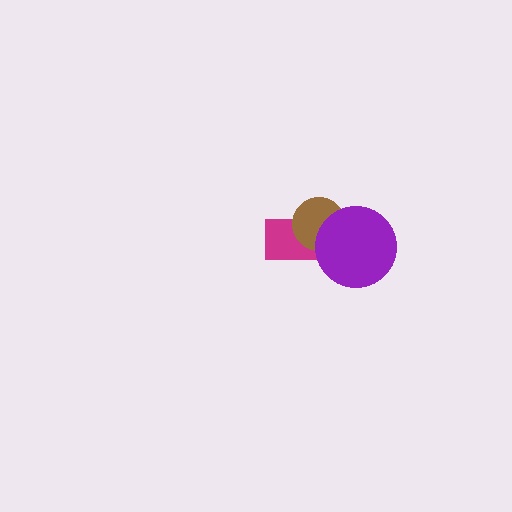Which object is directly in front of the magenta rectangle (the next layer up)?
The brown circle is directly in front of the magenta rectangle.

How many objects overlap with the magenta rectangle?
2 objects overlap with the magenta rectangle.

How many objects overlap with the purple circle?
2 objects overlap with the purple circle.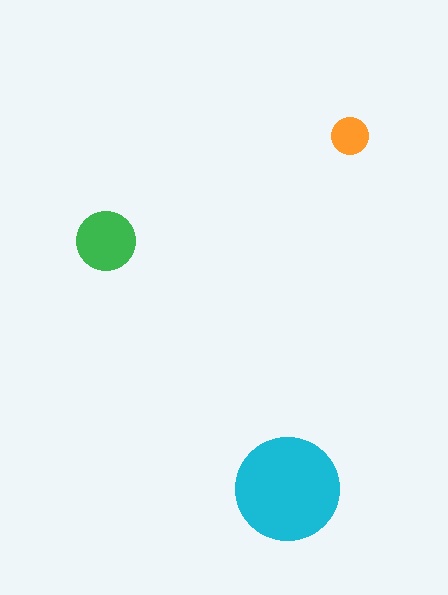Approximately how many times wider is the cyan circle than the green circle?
About 1.5 times wider.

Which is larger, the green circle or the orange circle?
The green one.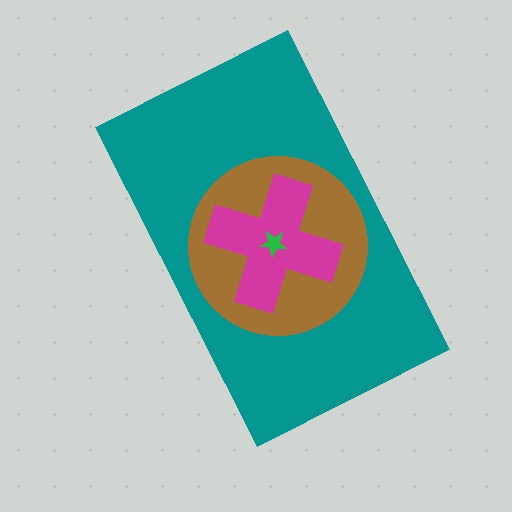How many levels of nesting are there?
4.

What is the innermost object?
The green star.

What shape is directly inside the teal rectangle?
The brown circle.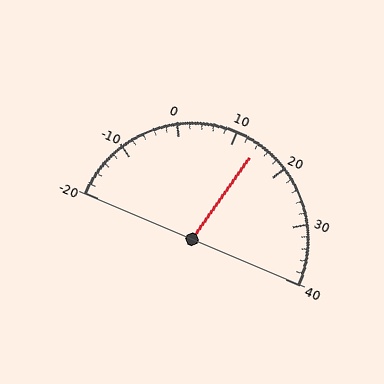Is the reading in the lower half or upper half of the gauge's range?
The reading is in the upper half of the range (-20 to 40).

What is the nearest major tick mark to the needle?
The nearest major tick mark is 10.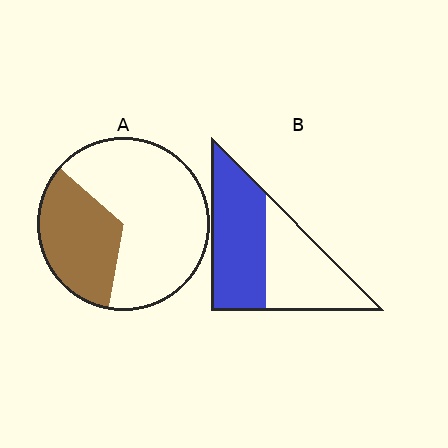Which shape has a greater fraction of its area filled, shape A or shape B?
Shape B.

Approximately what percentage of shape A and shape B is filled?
A is approximately 35% and B is approximately 55%.